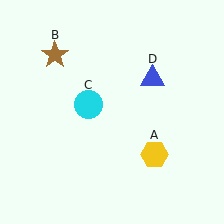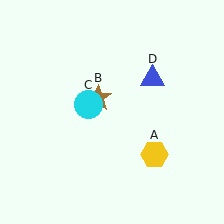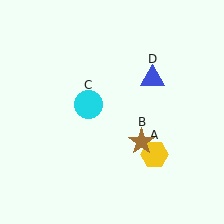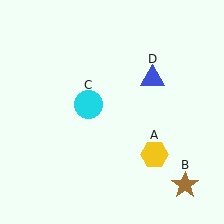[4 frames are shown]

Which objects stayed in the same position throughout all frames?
Yellow hexagon (object A) and cyan circle (object C) and blue triangle (object D) remained stationary.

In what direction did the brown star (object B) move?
The brown star (object B) moved down and to the right.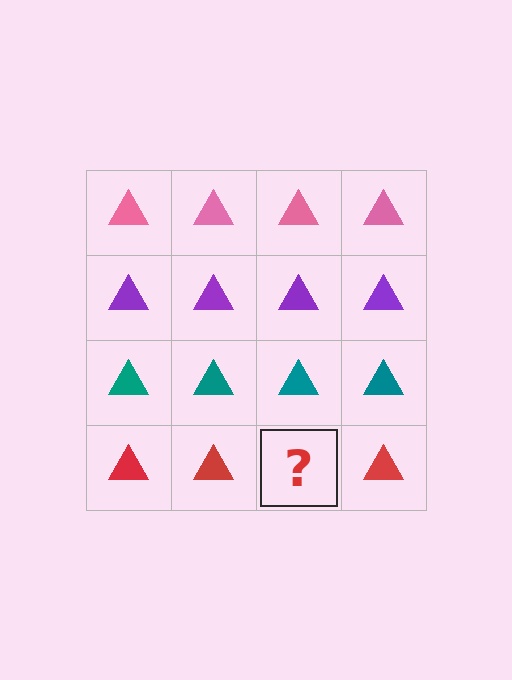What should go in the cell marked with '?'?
The missing cell should contain a red triangle.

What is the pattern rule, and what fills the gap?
The rule is that each row has a consistent color. The gap should be filled with a red triangle.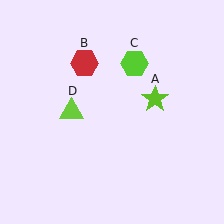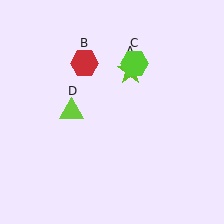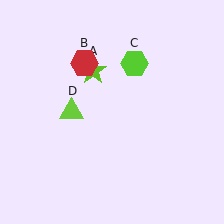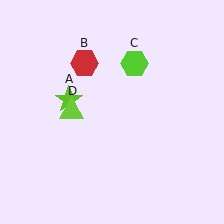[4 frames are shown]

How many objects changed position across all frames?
1 object changed position: lime star (object A).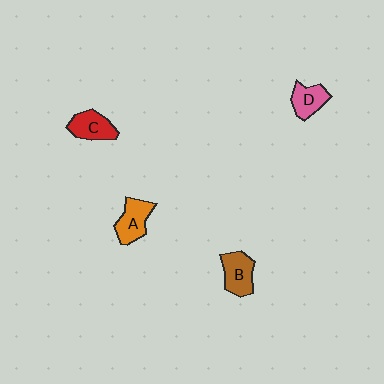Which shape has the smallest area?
Shape D (pink).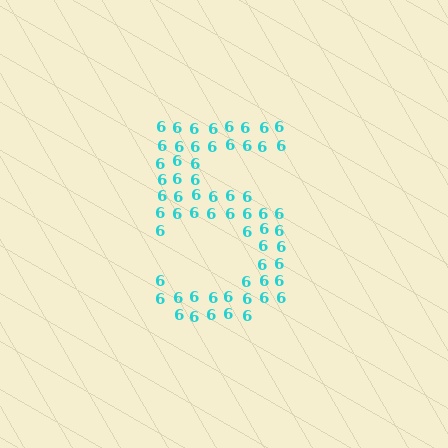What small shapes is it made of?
It is made of small digit 6's.